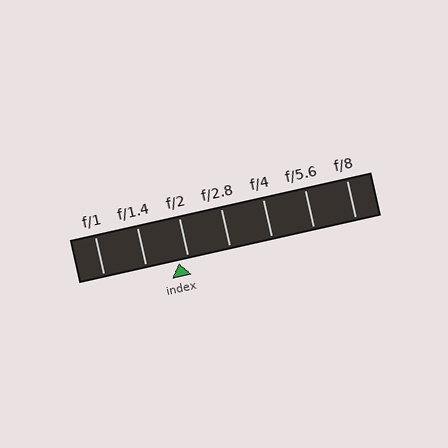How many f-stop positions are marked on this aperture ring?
There are 7 f-stop positions marked.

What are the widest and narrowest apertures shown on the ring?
The widest aperture shown is f/1 and the narrowest is f/8.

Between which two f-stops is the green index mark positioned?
The index mark is between f/1.4 and f/2.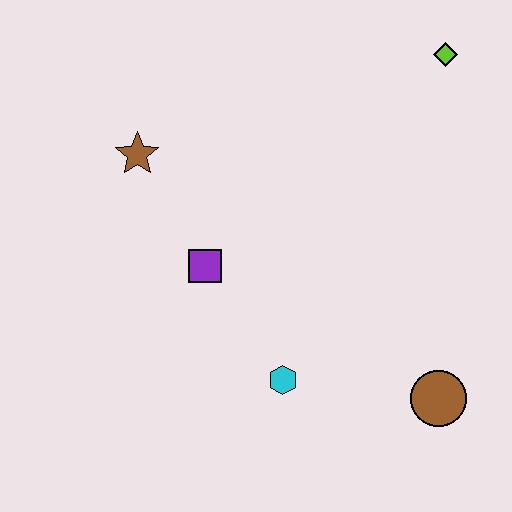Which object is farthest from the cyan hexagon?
The lime diamond is farthest from the cyan hexagon.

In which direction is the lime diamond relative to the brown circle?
The lime diamond is above the brown circle.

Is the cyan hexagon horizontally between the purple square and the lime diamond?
Yes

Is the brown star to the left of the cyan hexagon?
Yes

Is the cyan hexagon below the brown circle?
No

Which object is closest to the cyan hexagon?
The purple square is closest to the cyan hexagon.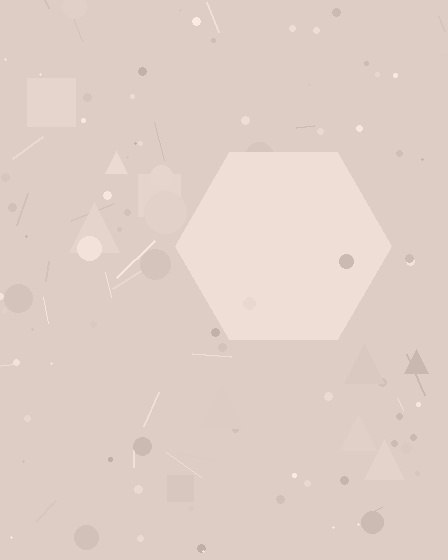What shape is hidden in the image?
A hexagon is hidden in the image.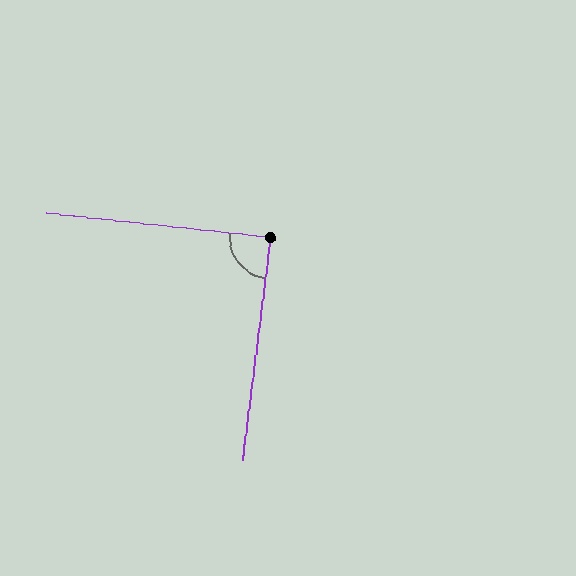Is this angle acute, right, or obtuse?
It is approximately a right angle.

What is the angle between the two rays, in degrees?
Approximately 89 degrees.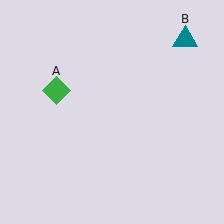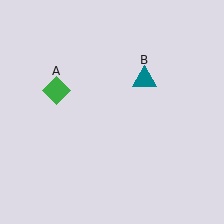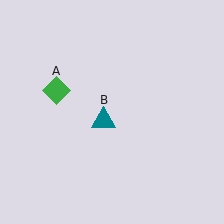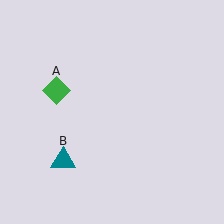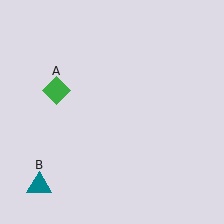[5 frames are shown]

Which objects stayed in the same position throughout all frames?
Green diamond (object A) remained stationary.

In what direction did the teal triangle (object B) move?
The teal triangle (object B) moved down and to the left.